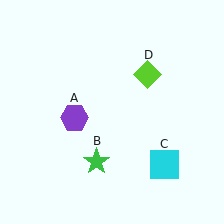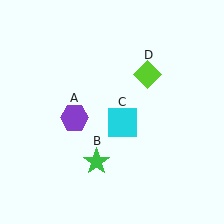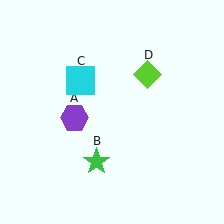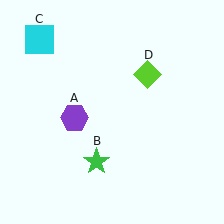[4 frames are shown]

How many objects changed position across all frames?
1 object changed position: cyan square (object C).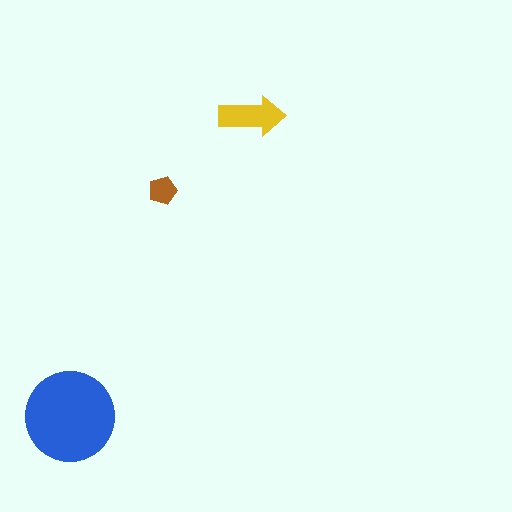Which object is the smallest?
The brown pentagon.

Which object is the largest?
The blue circle.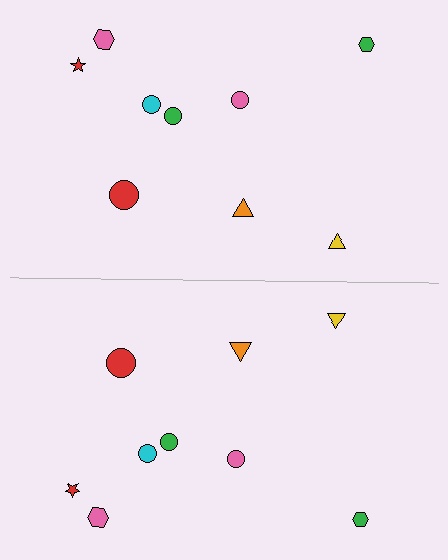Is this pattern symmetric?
Yes, this pattern has bilateral (reflection) symmetry.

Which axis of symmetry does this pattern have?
The pattern has a horizontal axis of symmetry running through the center of the image.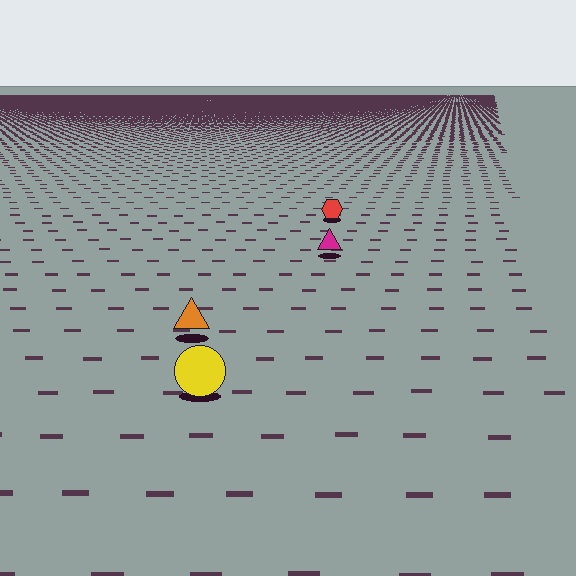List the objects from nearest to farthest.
From nearest to farthest: the yellow circle, the orange triangle, the magenta triangle, the red hexagon.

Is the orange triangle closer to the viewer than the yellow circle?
No. The yellow circle is closer — you can tell from the texture gradient: the ground texture is coarser near it.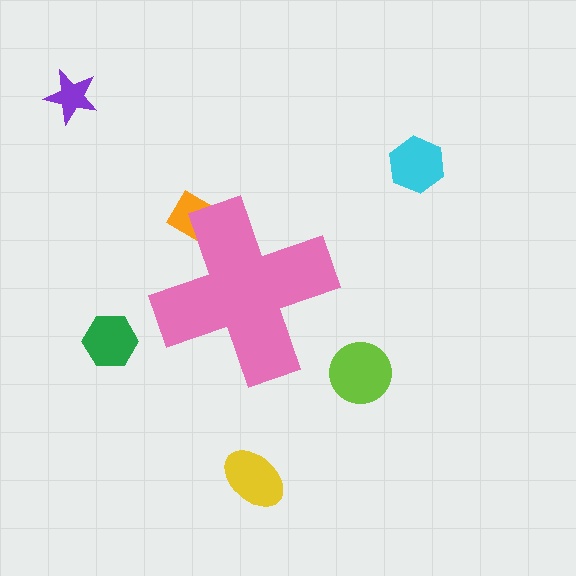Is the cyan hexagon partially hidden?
No, the cyan hexagon is fully visible.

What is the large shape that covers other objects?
A pink cross.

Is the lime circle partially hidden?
No, the lime circle is fully visible.